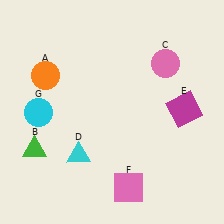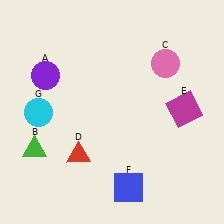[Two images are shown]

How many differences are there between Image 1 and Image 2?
There are 3 differences between the two images.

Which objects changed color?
A changed from orange to purple. D changed from cyan to red. F changed from pink to blue.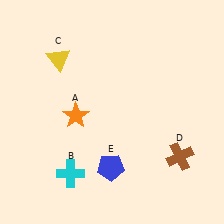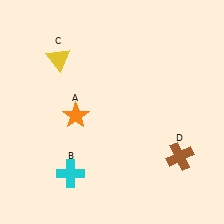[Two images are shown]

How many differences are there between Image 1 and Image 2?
There is 1 difference between the two images.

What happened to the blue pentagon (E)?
The blue pentagon (E) was removed in Image 2. It was in the bottom-left area of Image 1.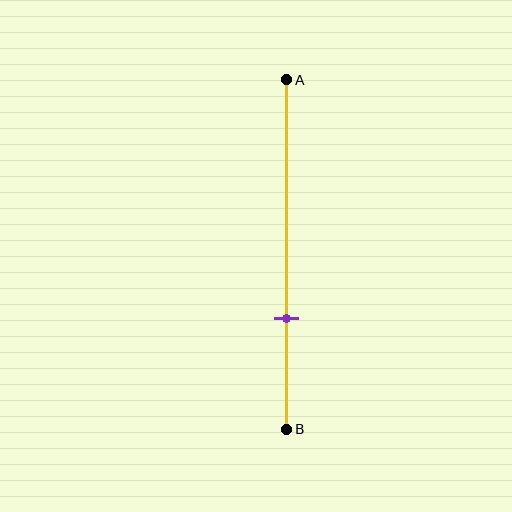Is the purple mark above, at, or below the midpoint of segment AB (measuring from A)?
The purple mark is below the midpoint of segment AB.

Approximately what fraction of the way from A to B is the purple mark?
The purple mark is approximately 70% of the way from A to B.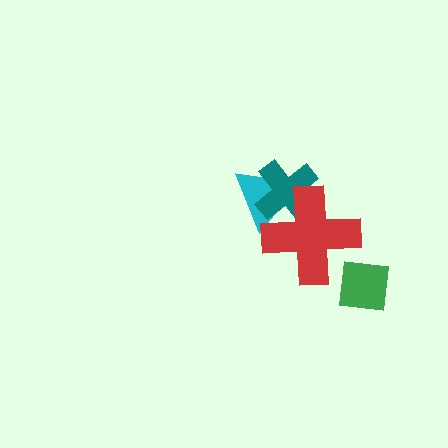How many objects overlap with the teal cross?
2 objects overlap with the teal cross.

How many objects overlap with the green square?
0 objects overlap with the green square.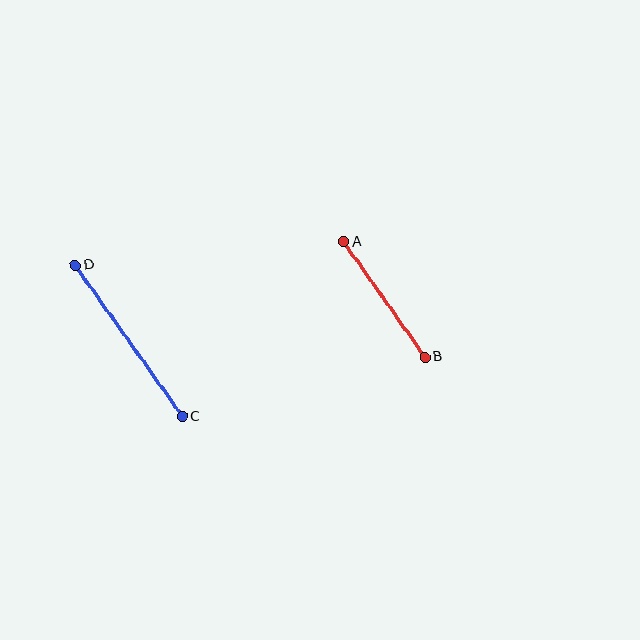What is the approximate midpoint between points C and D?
The midpoint is at approximately (129, 341) pixels.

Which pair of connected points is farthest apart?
Points C and D are farthest apart.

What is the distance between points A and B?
The distance is approximately 141 pixels.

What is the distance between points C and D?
The distance is approximately 185 pixels.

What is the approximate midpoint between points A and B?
The midpoint is at approximately (384, 300) pixels.